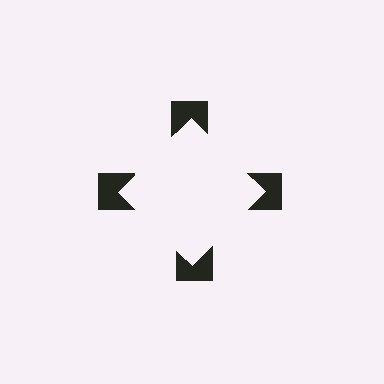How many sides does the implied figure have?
4 sides.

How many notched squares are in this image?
There are 4 — one at each vertex of the illusory square.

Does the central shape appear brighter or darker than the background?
It typically appears slightly brighter than the background, even though no actual brightness change is drawn.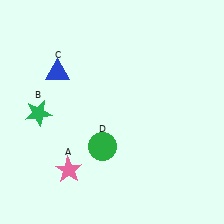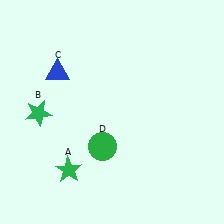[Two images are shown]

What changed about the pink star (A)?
In Image 1, A is pink. In Image 2, it changed to green.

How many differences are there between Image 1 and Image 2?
There is 1 difference between the two images.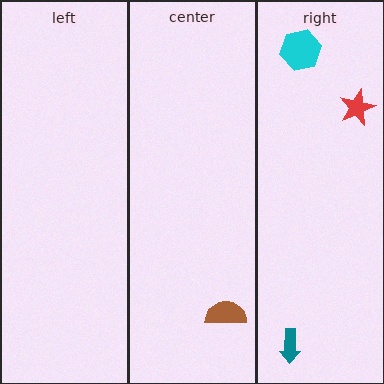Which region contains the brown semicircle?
The center region.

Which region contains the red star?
The right region.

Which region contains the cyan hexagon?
The right region.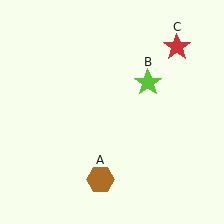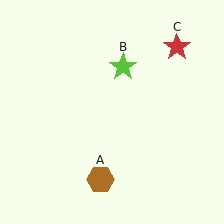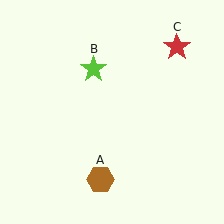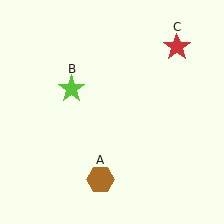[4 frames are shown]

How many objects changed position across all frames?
1 object changed position: lime star (object B).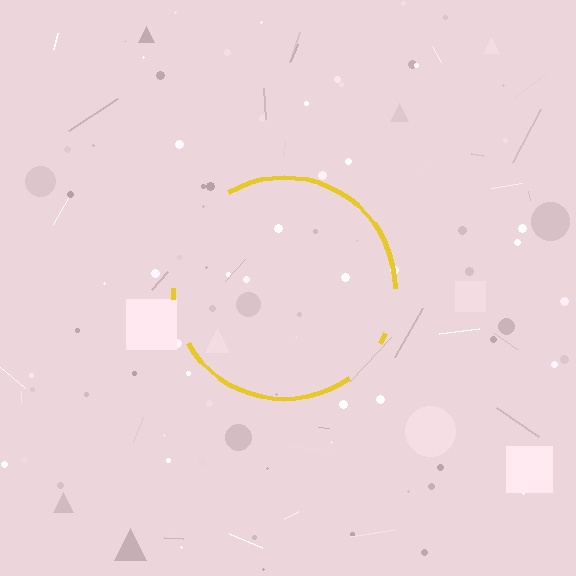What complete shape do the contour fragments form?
The contour fragments form a circle.